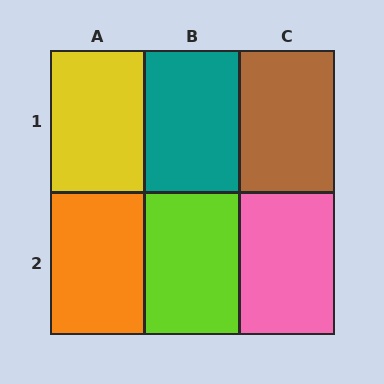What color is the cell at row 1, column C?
Brown.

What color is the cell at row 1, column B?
Teal.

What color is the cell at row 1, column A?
Yellow.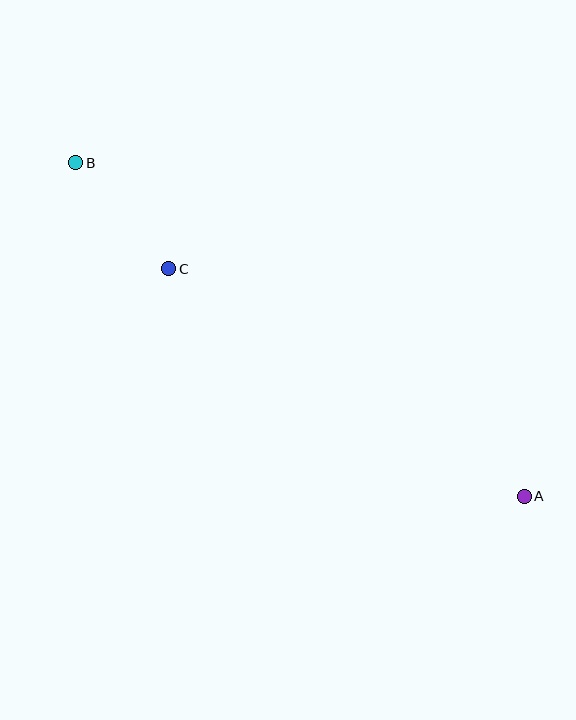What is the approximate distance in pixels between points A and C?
The distance between A and C is approximately 422 pixels.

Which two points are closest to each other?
Points B and C are closest to each other.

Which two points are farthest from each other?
Points A and B are farthest from each other.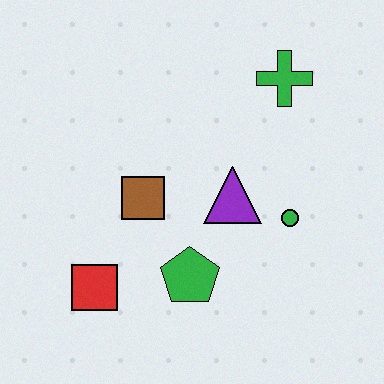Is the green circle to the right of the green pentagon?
Yes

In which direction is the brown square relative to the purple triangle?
The brown square is to the left of the purple triangle.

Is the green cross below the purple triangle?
No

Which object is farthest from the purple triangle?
The red square is farthest from the purple triangle.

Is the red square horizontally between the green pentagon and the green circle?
No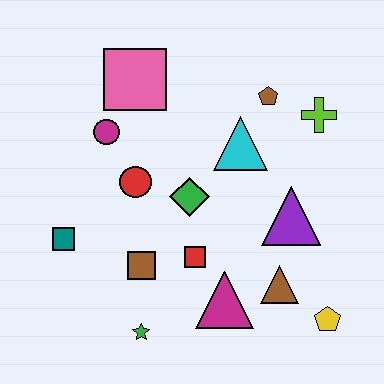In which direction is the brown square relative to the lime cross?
The brown square is to the left of the lime cross.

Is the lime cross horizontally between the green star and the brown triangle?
No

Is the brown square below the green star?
No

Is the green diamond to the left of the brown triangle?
Yes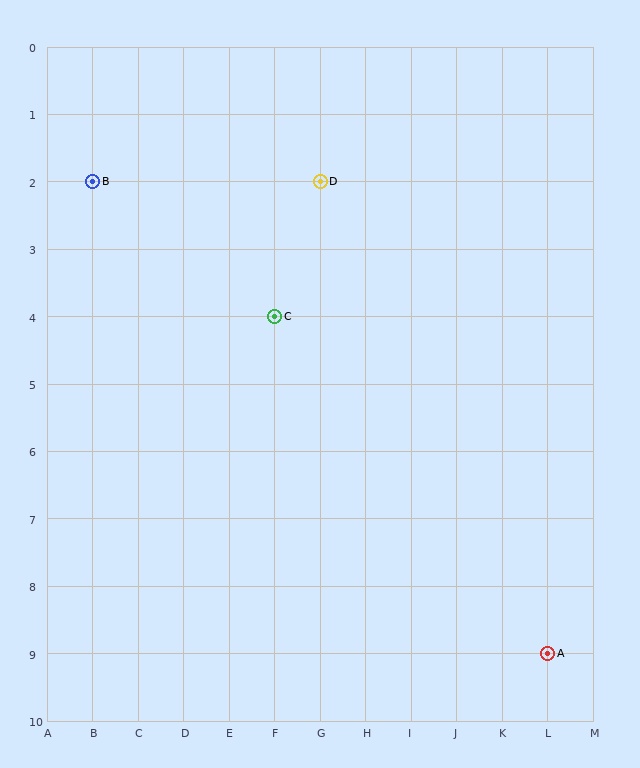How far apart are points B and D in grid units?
Points B and D are 5 columns apart.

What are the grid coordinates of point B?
Point B is at grid coordinates (B, 2).